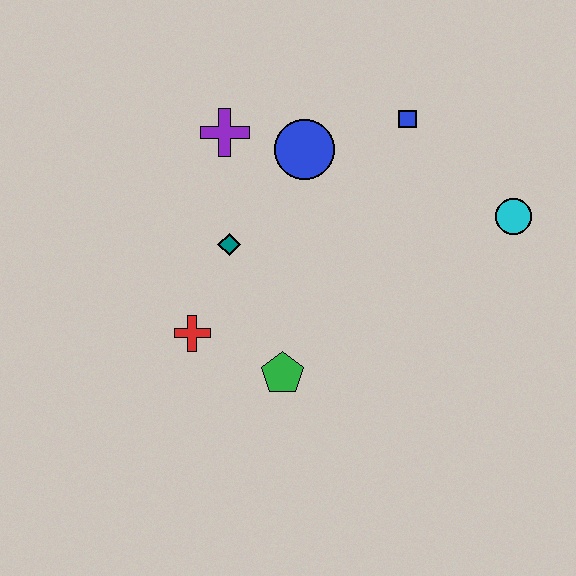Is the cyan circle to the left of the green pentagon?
No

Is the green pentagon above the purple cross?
No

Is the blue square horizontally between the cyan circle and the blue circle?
Yes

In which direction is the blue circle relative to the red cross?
The blue circle is above the red cross.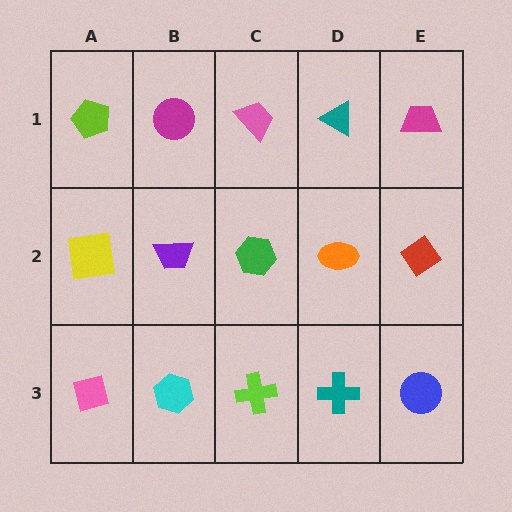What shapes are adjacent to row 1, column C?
A green hexagon (row 2, column C), a magenta circle (row 1, column B), a teal triangle (row 1, column D).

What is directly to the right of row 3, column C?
A teal cross.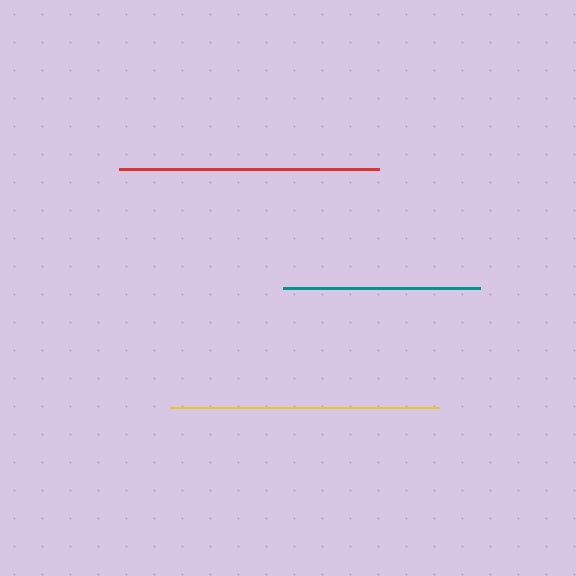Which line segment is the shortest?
The teal line is the shortest at approximately 197 pixels.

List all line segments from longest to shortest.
From longest to shortest: yellow, red, teal.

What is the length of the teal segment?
The teal segment is approximately 197 pixels long.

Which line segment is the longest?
The yellow line is the longest at approximately 269 pixels.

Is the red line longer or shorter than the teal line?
The red line is longer than the teal line.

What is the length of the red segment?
The red segment is approximately 260 pixels long.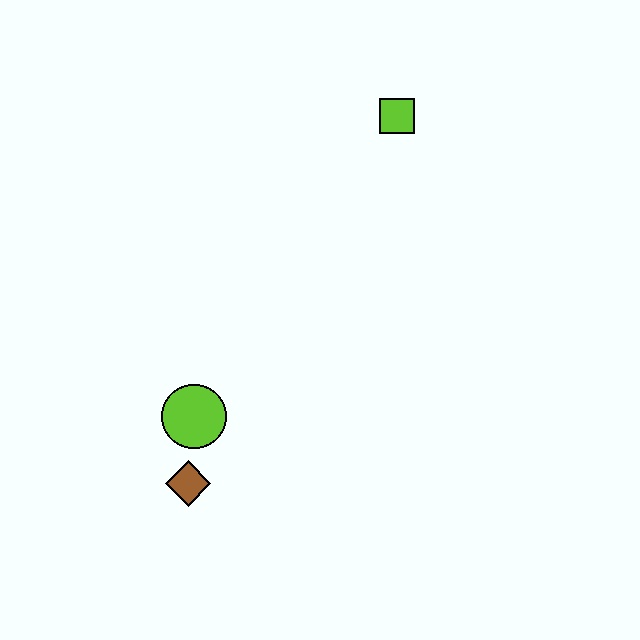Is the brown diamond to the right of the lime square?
No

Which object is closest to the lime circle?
The brown diamond is closest to the lime circle.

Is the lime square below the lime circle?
No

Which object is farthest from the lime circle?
The lime square is farthest from the lime circle.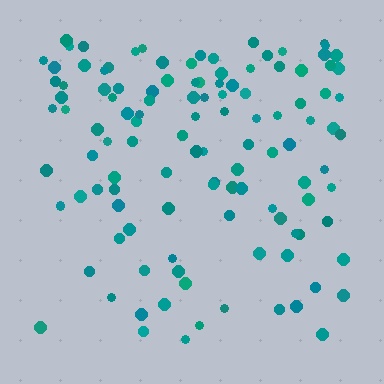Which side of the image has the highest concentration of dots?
The top.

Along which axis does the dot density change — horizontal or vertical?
Vertical.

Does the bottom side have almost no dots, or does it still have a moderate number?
Still a moderate number, just noticeably fewer than the top.